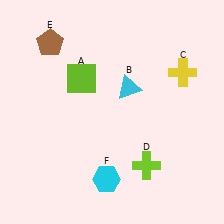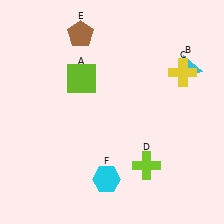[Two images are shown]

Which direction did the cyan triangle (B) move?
The cyan triangle (B) moved right.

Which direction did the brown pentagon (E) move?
The brown pentagon (E) moved right.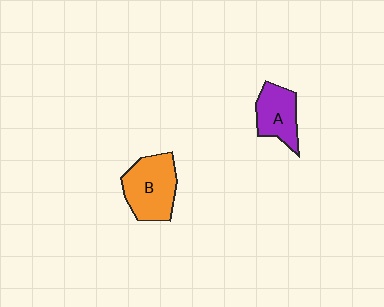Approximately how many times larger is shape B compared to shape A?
Approximately 1.4 times.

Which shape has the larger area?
Shape B (orange).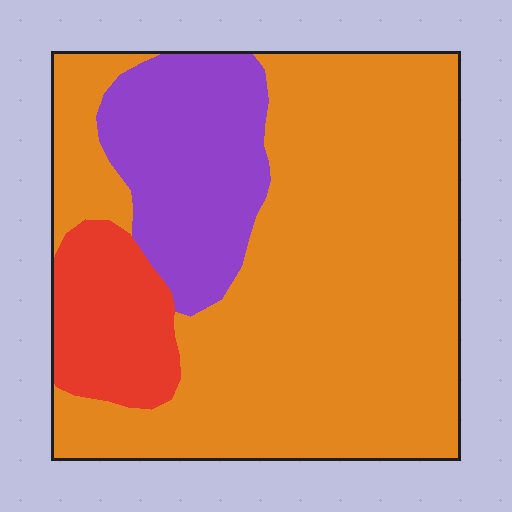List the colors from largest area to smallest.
From largest to smallest: orange, purple, red.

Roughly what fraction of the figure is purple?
Purple takes up less than a quarter of the figure.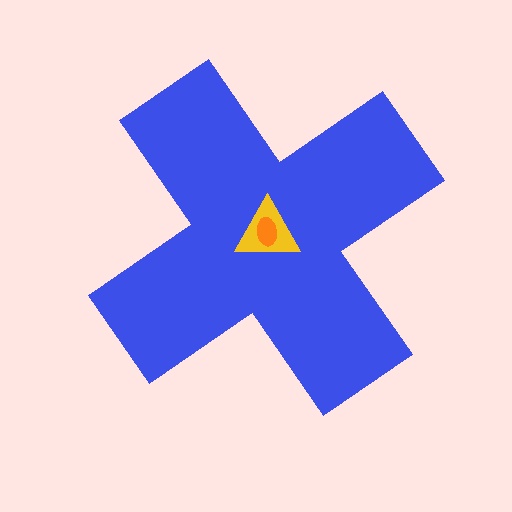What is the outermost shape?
The blue cross.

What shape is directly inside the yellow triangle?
The orange ellipse.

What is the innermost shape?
The orange ellipse.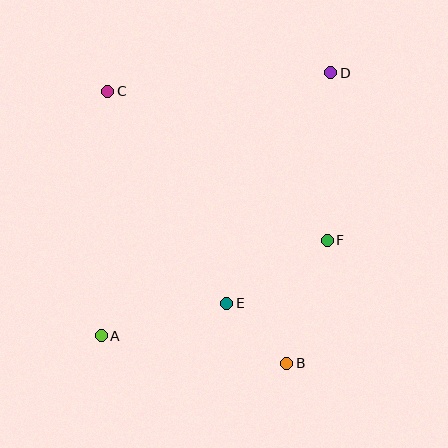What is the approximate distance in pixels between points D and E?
The distance between D and E is approximately 253 pixels.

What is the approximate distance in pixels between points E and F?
The distance between E and F is approximately 119 pixels.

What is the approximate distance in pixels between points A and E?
The distance between A and E is approximately 130 pixels.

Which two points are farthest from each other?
Points A and D are farthest from each other.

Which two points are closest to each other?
Points B and E are closest to each other.